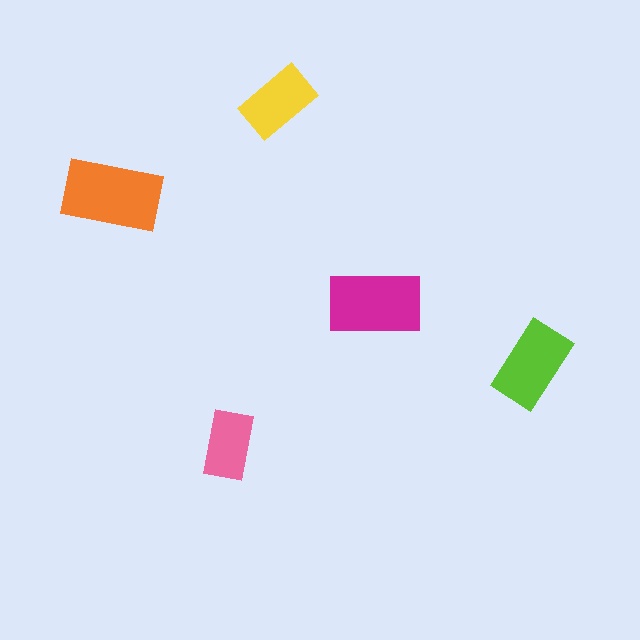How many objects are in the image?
There are 5 objects in the image.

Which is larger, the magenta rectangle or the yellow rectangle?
The magenta one.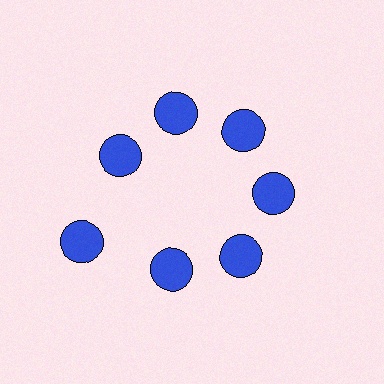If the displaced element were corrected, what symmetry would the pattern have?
It would have 7-fold rotational symmetry — the pattern would map onto itself every 51 degrees.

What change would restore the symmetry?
The symmetry would be restored by moving it inward, back onto the ring so that all 7 circles sit at equal angles and equal distance from the center.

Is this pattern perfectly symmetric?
No. The 7 blue circles are arranged in a ring, but one element near the 8 o'clock position is pushed outward from the center, breaking the 7-fold rotational symmetry.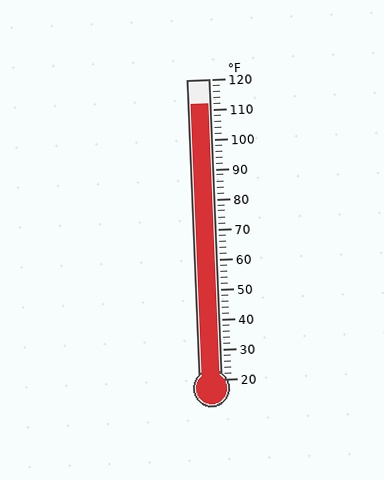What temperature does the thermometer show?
The thermometer shows approximately 112°F.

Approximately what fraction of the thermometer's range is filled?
The thermometer is filled to approximately 90% of its range.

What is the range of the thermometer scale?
The thermometer scale ranges from 20°F to 120°F.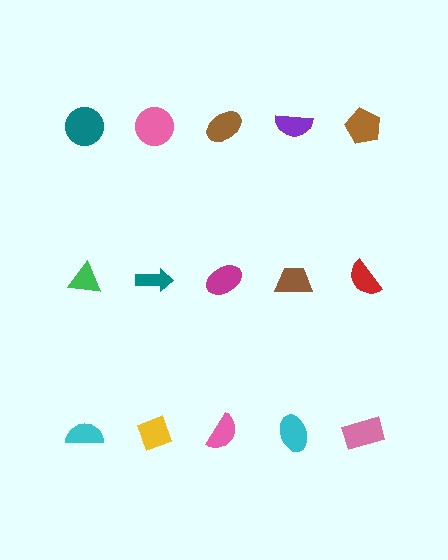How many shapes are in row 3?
5 shapes.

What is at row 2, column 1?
A green triangle.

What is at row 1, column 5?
A brown pentagon.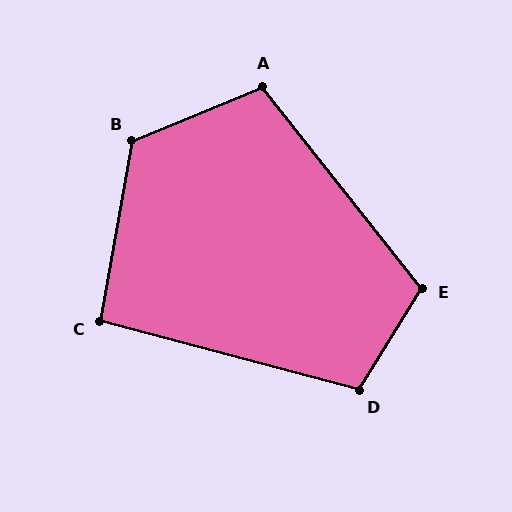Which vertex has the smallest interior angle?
C, at approximately 95 degrees.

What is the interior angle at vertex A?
Approximately 106 degrees (obtuse).